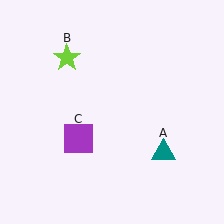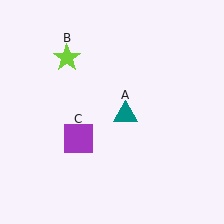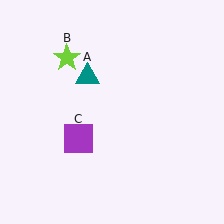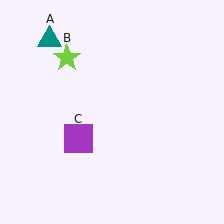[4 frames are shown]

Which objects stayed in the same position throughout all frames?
Lime star (object B) and purple square (object C) remained stationary.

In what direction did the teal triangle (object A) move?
The teal triangle (object A) moved up and to the left.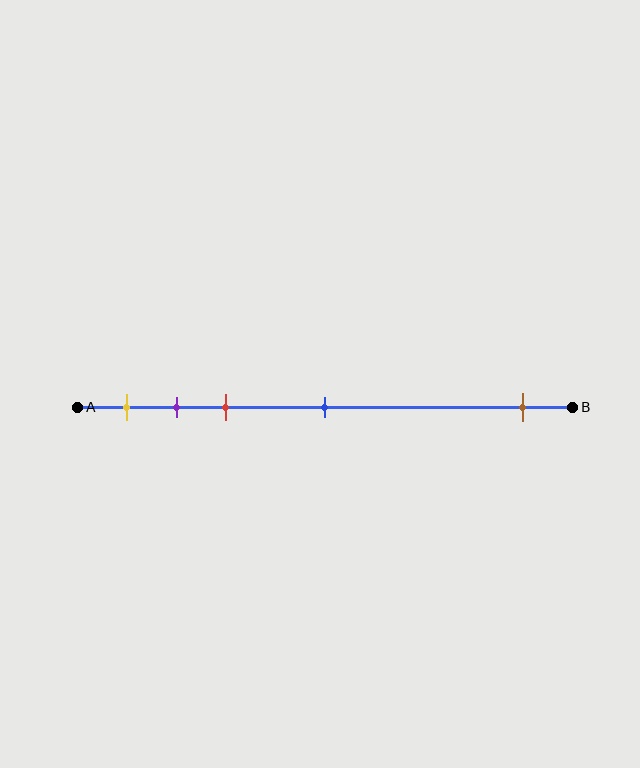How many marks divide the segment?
There are 5 marks dividing the segment.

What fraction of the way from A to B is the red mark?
The red mark is approximately 30% (0.3) of the way from A to B.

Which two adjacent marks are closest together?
The purple and red marks are the closest adjacent pair.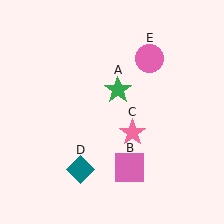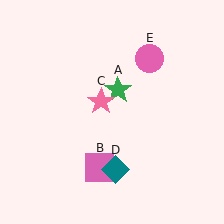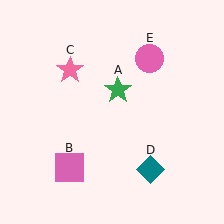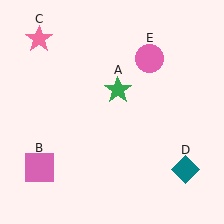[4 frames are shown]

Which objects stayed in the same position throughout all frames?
Green star (object A) and pink circle (object E) remained stationary.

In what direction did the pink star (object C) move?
The pink star (object C) moved up and to the left.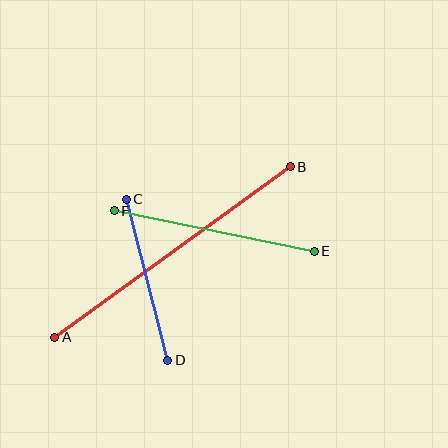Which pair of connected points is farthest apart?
Points A and B are farthest apart.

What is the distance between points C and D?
The distance is approximately 166 pixels.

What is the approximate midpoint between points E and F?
The midpoint is at approximately (214, 231) pixels.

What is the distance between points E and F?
The distance is approximately 204 pixels.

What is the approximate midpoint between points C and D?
The midpoint is at approximately (147, 280) pixels.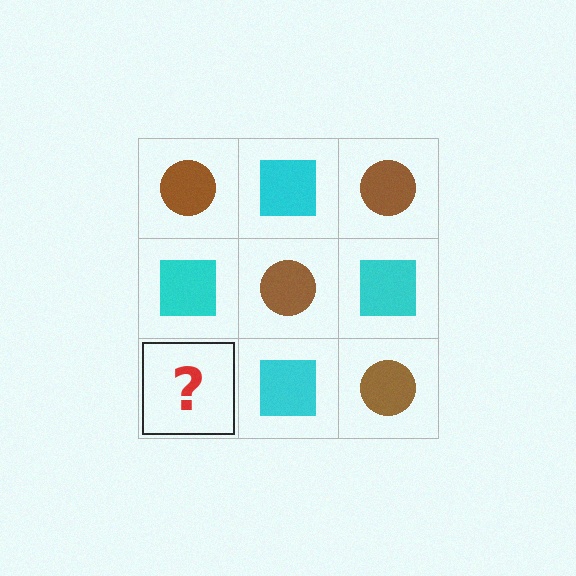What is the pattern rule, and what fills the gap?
The rule is that it alternates brown circle and cyan square in a checkerboard pattern. The gap should be filled with a brown circle.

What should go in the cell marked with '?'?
The missing cell should contain a brown circle.